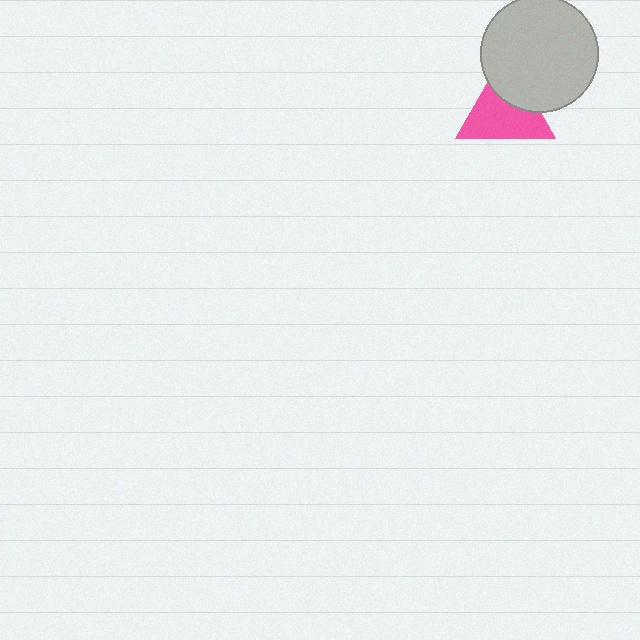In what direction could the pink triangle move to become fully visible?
The pink triangle could move toward the lower-left. That would shift it out from behind the light gray circle entirely.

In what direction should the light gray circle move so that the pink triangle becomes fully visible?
The light gray circle should move toward the upper-right. That is the shortest direction to clear the overlap and leave the pink triangle fully visible.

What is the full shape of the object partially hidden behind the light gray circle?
The partially hidden object is a pink triangle.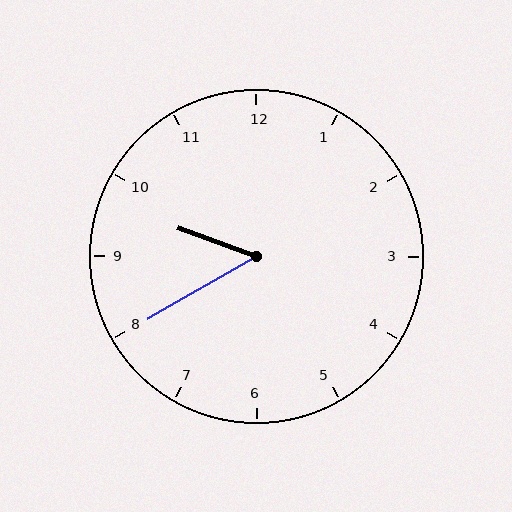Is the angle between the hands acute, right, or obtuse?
It is acute.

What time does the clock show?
9:40.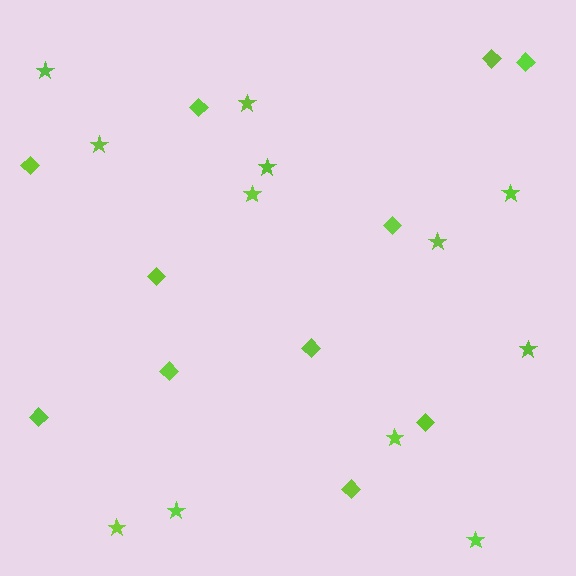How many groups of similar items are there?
There are 2 groups: one group of stars (12) and one group of diamonds (11).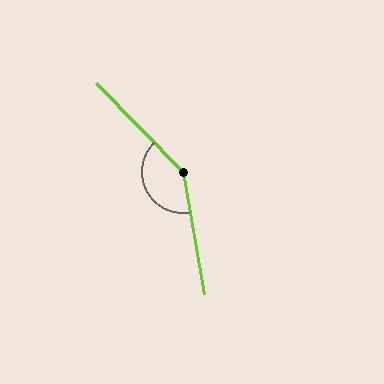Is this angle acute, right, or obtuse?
It is obtuse.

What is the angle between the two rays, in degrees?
Approximately 145 degrees.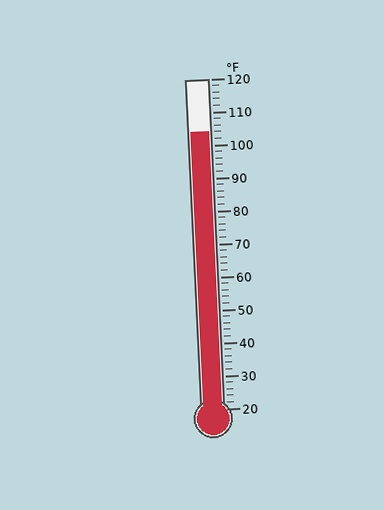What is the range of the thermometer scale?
The thermometer scale ranges from 20°F to 120°F.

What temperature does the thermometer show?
The thermometer shows approximately 104°F.